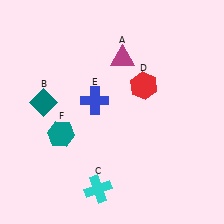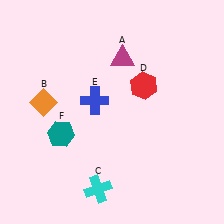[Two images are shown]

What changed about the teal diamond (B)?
In Image 1, B is teal. In Image 2, it changed to orange.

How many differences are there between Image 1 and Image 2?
There is 1 difference between the two images.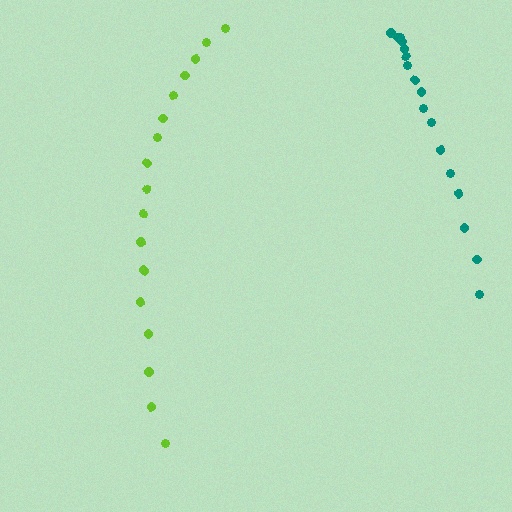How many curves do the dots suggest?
There are 2 distinct paths.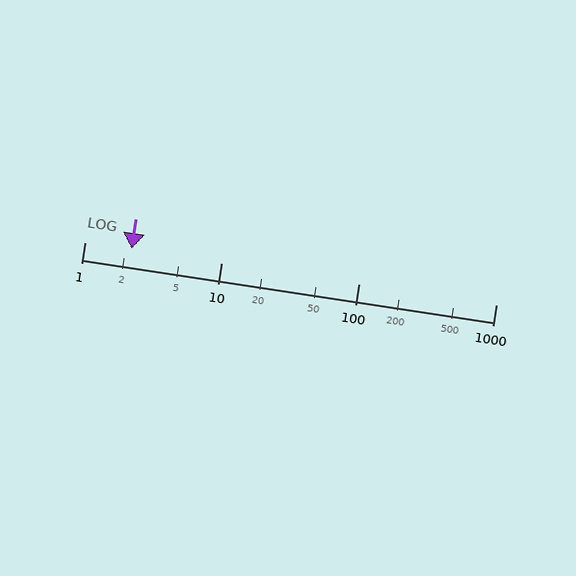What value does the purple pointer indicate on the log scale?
The pointer indicates approximately 2.2.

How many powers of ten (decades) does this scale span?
The scale spans 3 decades, from 1 to 1000.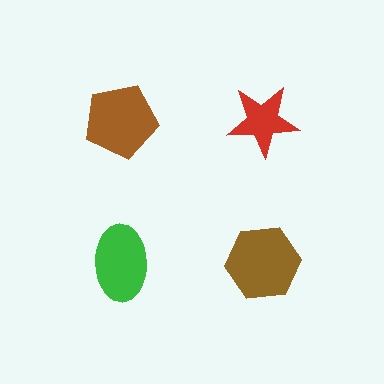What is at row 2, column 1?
A green ellipse.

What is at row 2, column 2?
A brown hexagon.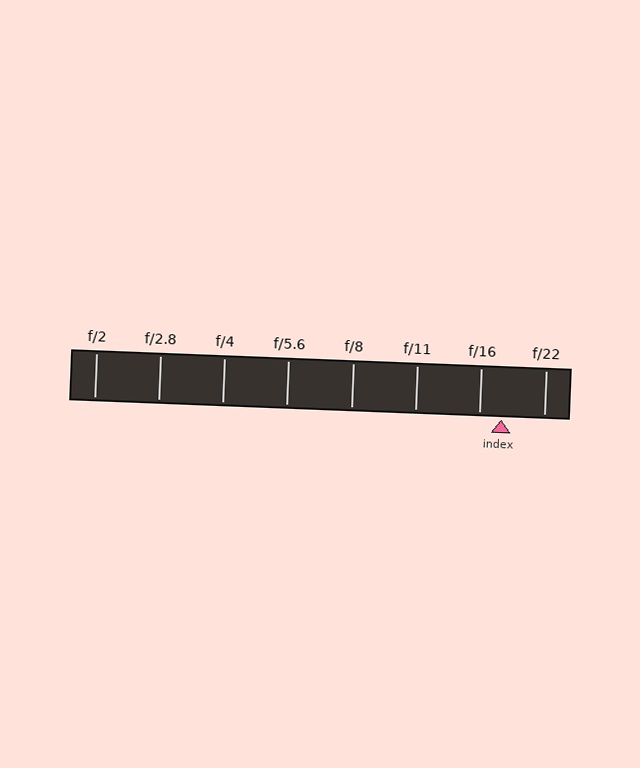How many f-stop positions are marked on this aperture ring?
There are 8 f-stop positions marked.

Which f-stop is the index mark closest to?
The index mark is closest to f/16.